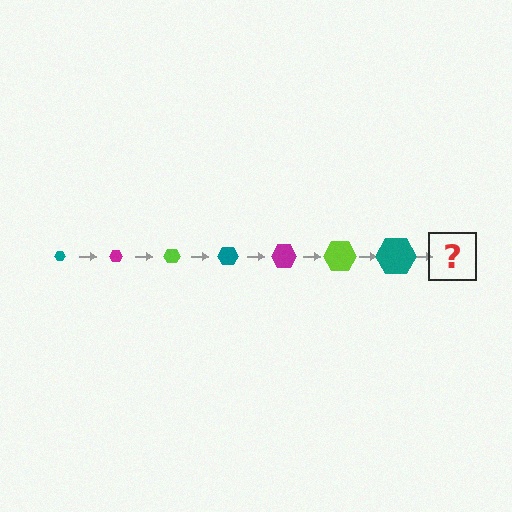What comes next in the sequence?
The next element should be a magenta hexagon, larger than the previous one.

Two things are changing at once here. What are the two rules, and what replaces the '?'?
The two rules are that the hexagon grows larger each step and the color cycles through teal, magenta, and lime. The '?' should be a magenta hexagon, larger than the previous one.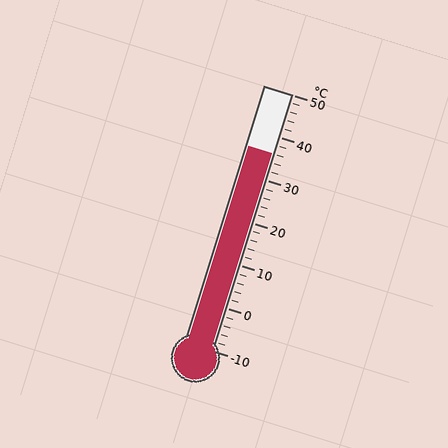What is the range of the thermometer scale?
The thermometer scale ranges from -10°C to 50°C.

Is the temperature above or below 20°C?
The temperature is above 20°C.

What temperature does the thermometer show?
The thermometer shows approximately 36°C.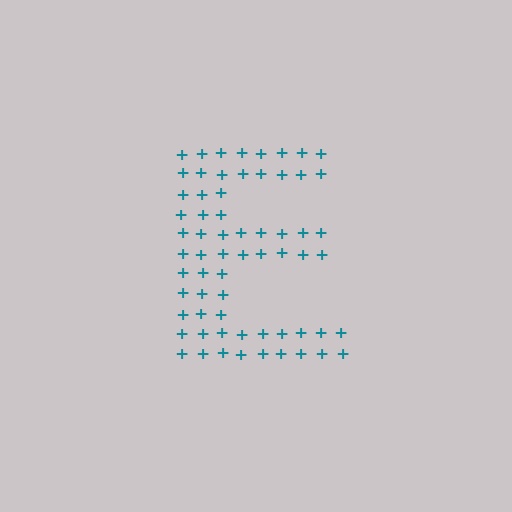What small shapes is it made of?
It is made of small plus signs.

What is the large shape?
The large shape is the letter E.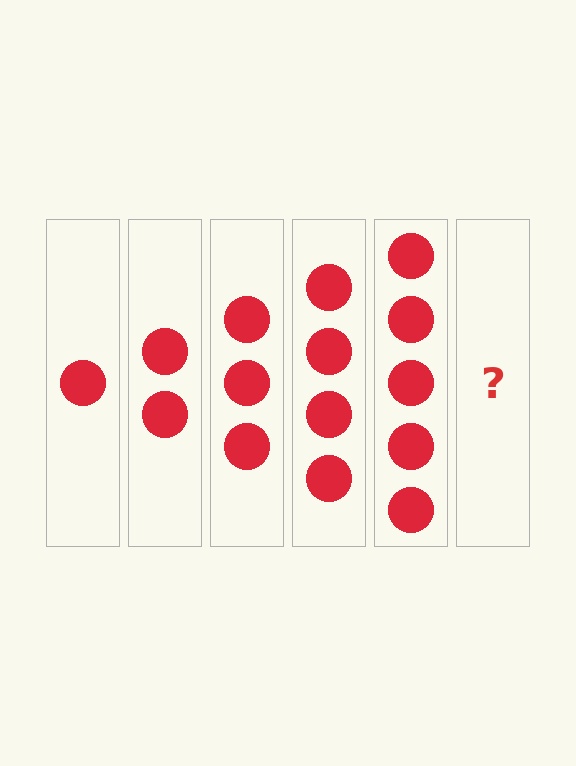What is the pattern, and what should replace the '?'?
The pattern is that each step adds one more circle. The '?' should be 6 circles.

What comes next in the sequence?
The next element should be 6 circles.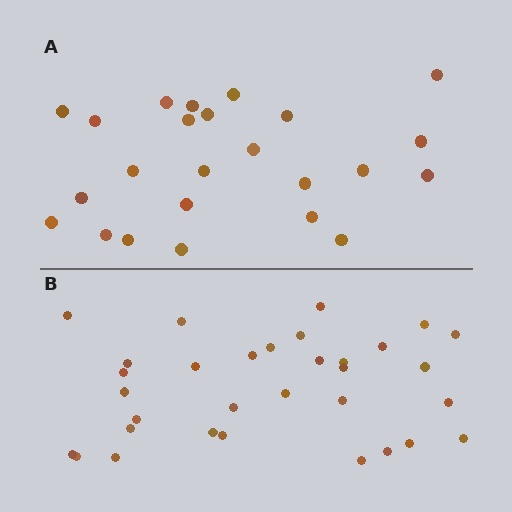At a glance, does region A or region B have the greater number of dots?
Region B (the bottom region) has more dots.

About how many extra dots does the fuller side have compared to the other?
Region B has roughly 8 or so more dots than region A.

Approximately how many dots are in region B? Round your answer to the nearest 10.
About 30 dots. (The exact count is 32, which rounds to 30.)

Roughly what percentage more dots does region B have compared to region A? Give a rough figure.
About 35% more.